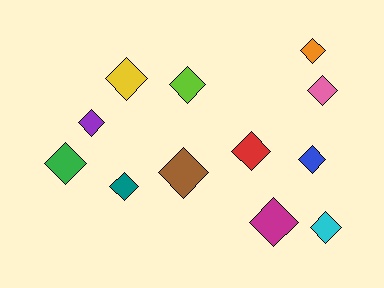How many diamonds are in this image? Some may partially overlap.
There are 12 diamonds.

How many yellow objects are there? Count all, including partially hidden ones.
There is 1 yellow object.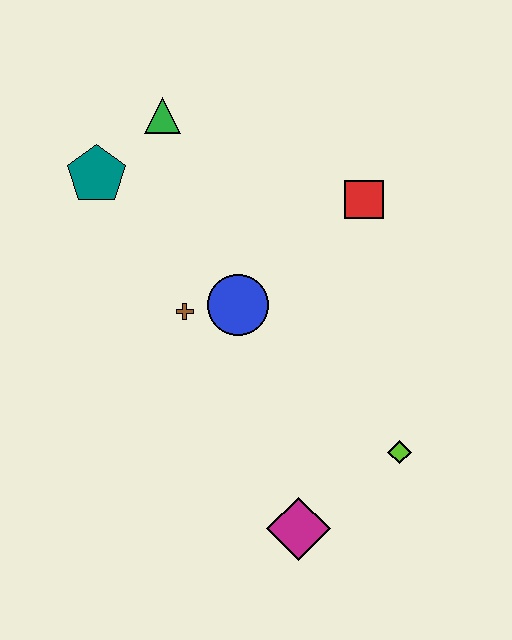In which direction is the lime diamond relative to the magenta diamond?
The lime diamond is to the right of the magenta diamond.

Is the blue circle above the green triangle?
No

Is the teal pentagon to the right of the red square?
No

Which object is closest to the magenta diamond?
The lime diamond is closest to the magenta diamond.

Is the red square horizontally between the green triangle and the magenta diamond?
No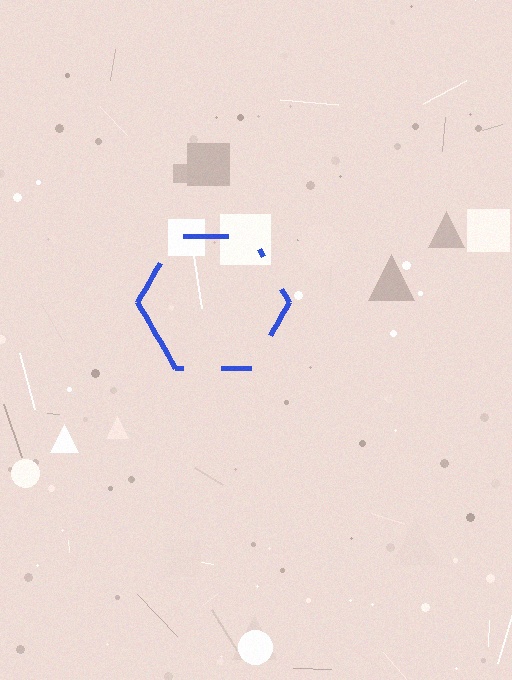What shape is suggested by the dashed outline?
The dashed outline suggests a hexagon.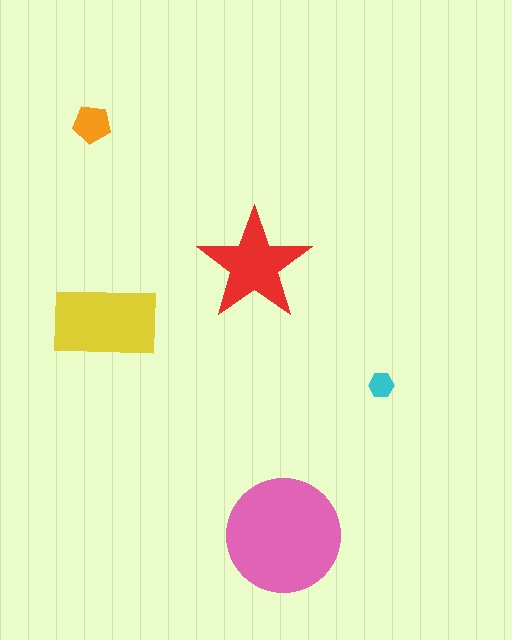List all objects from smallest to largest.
The cyan hexagon, the orange pentagon, the red star, the yellow rectangle, the pink circle.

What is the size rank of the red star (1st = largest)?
3rd.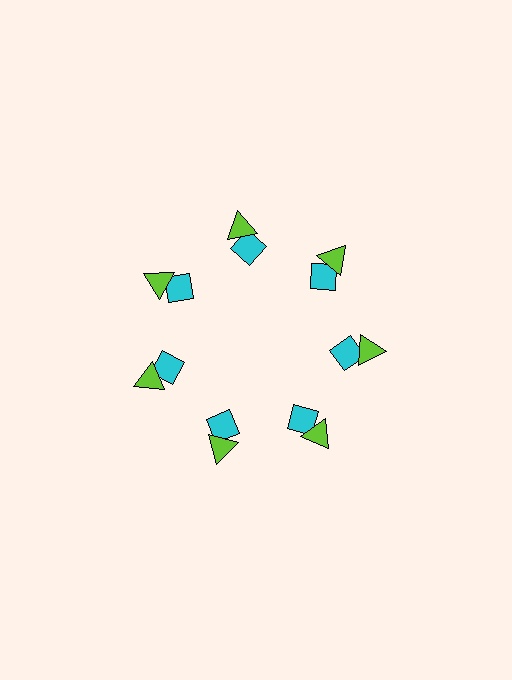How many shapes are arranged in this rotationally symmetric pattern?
There are 14 shapes, arranged in 7 groups of 2.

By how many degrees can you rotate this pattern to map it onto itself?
The pattern maps onto itself every 51 degrees of rotation.